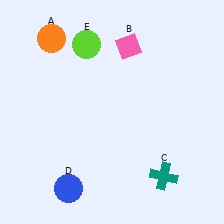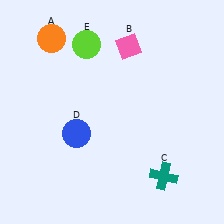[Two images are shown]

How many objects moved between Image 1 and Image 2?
1 object moved between the two images.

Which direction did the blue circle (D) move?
The blue circle (D) moved up.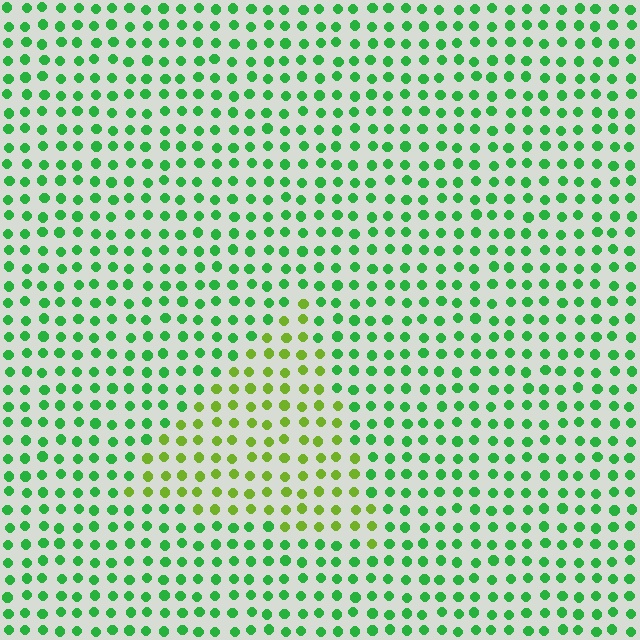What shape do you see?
I see a triangle.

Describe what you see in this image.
The image is filled with small green elements in a uniform arrangement. A triangle-shaped region is visible where the elements are tinted to a slightly different hue, forming a subtle color boundary.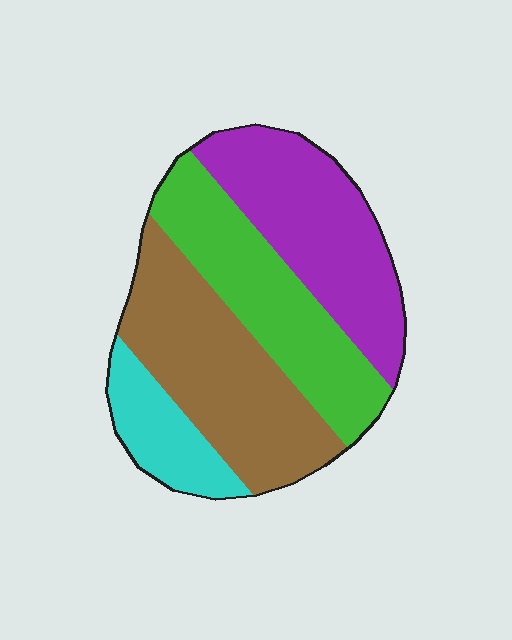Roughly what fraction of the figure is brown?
Brown takes up about one third (1/3) of the figure.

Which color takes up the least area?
Cyan, at roughly 10%.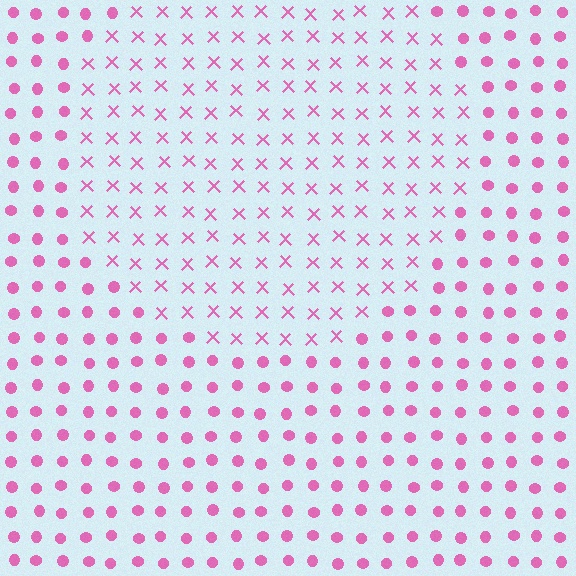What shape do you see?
I see a circle.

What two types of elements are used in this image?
The image uses X marks inside the circle region and circles outside it.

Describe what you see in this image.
The image is filled with small pink elements arranged in a uniform grid. A circle-shaped region contains X marks, while the surrounding area contains circles. The boundary is defined purely by the change in element shape.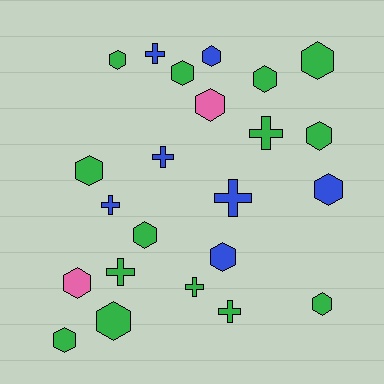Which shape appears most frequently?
Hexagon, with 15 objects.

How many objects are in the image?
There are 23 objects.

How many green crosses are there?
There are 4 green crosses.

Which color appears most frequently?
Green, with 14 objects.